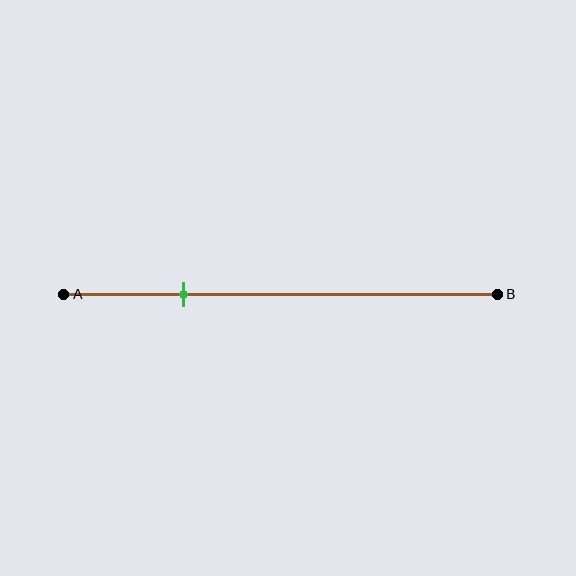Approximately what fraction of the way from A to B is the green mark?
The green mark is approximately 30% of the way from A to B.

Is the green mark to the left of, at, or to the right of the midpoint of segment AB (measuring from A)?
The green mark is to the left of the midpoint of segment AB.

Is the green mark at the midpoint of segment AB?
No, the mark is at about 30% from A, not at the 50% midpoint.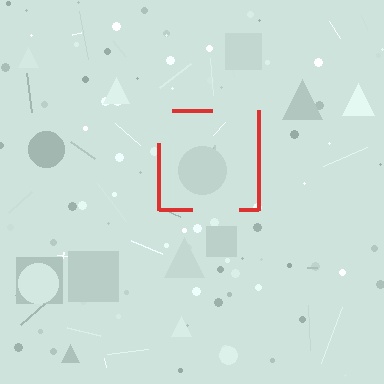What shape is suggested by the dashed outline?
The dashed outline suggests a square.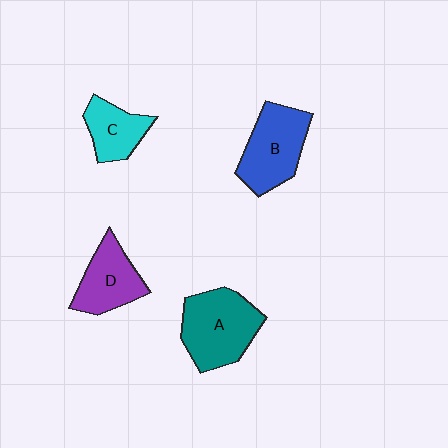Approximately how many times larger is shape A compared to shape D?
Approximately 1.4 times.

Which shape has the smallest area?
Shape C (cyan).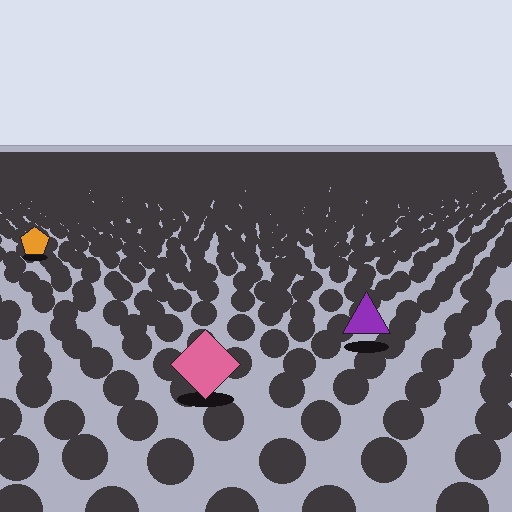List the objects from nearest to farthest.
From nearest to farthest: the pink diamond, the purple triangle, the orange pentagon.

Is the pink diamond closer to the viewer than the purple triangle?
Yes. The pink diamond is closer — you can tell from the texture gradient: the ground texture is coarser near it.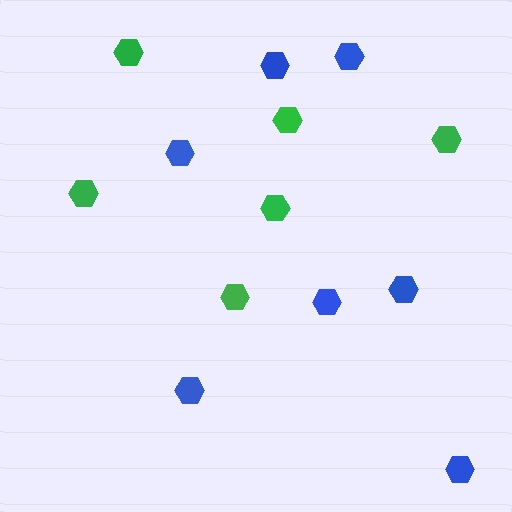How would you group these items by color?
There are 2 groups: one group of blue hexagons (7) and one group of green hexagons (6).